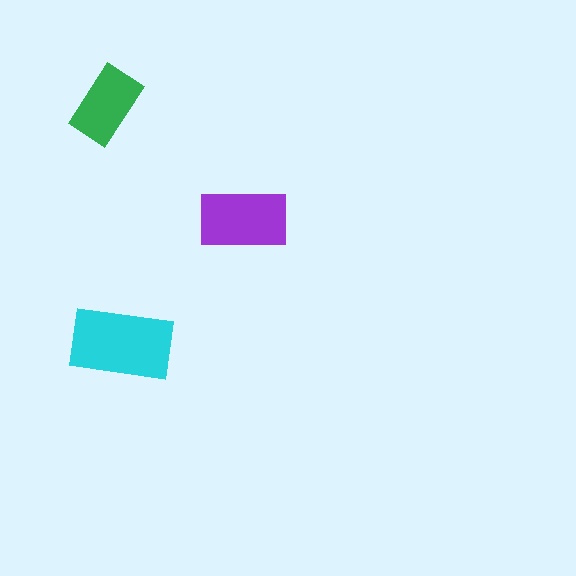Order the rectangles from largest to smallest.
the cyan one, the purple one, the green one.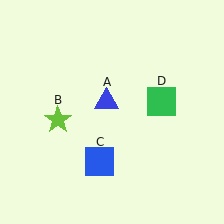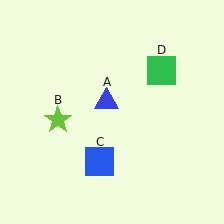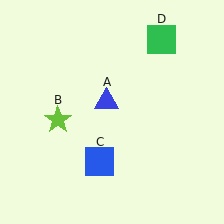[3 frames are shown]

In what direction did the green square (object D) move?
The green square (object D) moved up.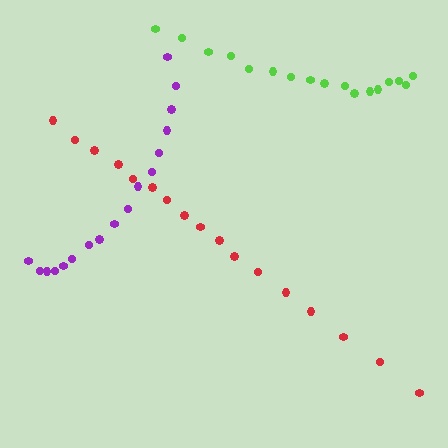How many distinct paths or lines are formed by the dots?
There are 3 distinct paths.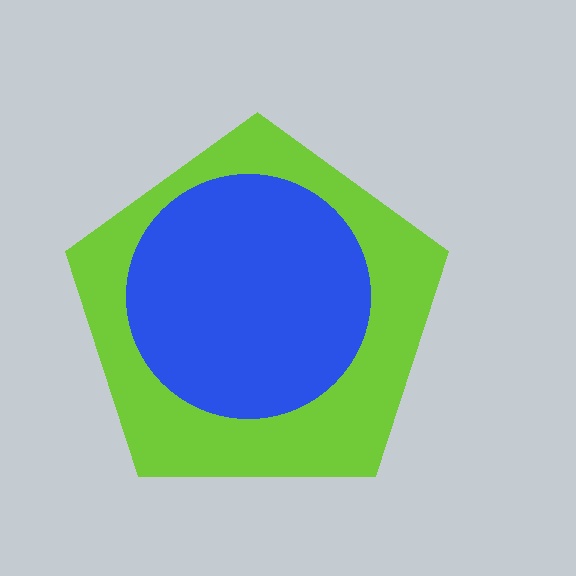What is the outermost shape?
The lime pentagon.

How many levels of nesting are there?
2.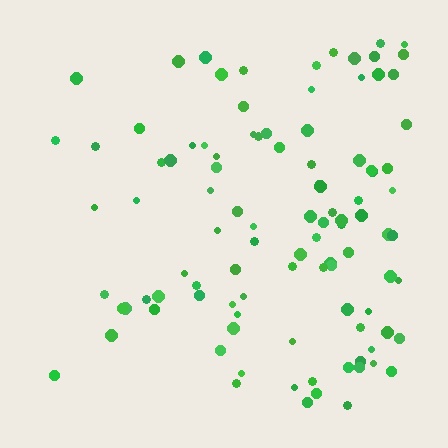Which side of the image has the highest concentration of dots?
The right.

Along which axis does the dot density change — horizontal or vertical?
Horizontal.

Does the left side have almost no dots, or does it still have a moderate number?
Still a moderate number, just noticeably fewer than the right.